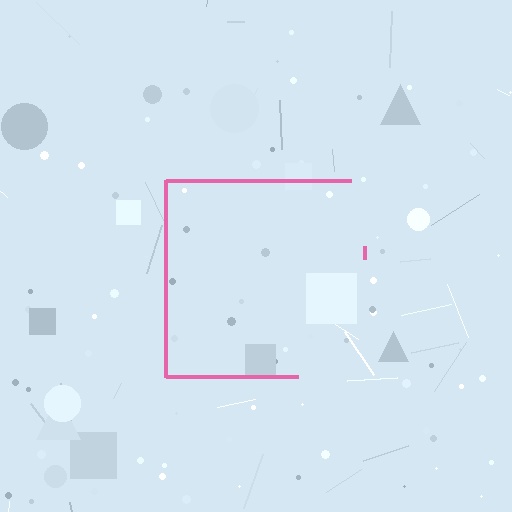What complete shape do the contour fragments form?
The contour fragments form a square.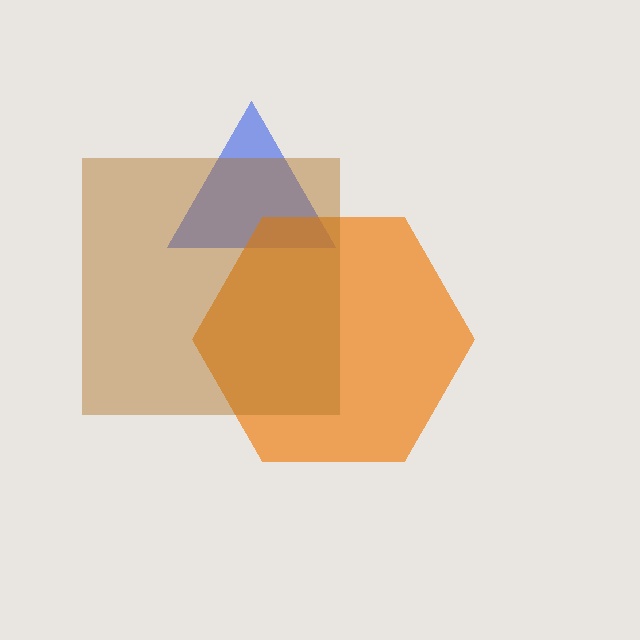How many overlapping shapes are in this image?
There are 3 overlapping shapes in the image.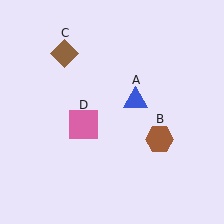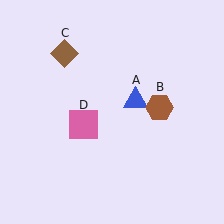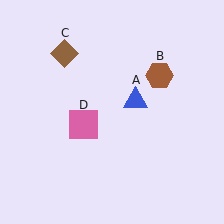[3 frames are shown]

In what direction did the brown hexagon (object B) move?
The brown hexagon (object B) moved up.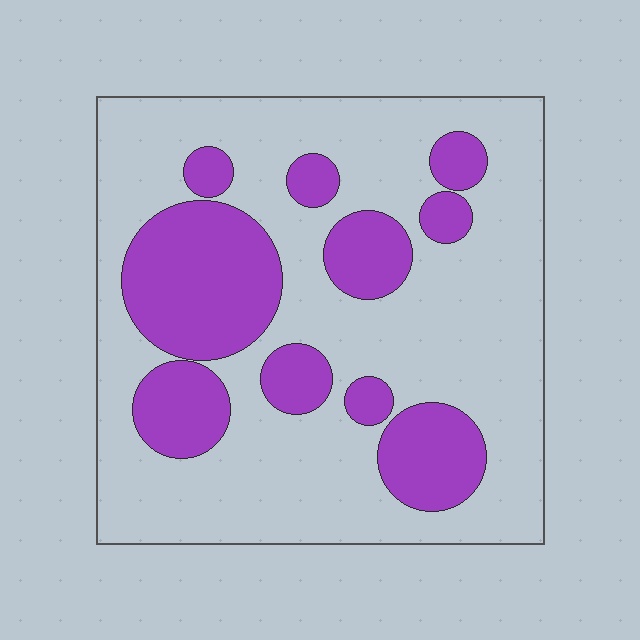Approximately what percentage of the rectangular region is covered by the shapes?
Approximately 30%.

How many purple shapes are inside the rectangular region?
10.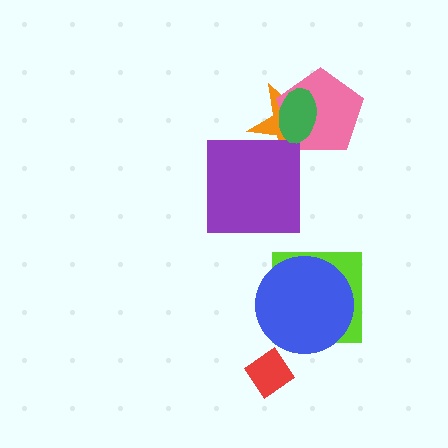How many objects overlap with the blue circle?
1 object overlaps with the blue circle.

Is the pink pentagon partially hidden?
Yes, it is partially covered by another shape.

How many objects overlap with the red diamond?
0 objects overlap with the red diamond.